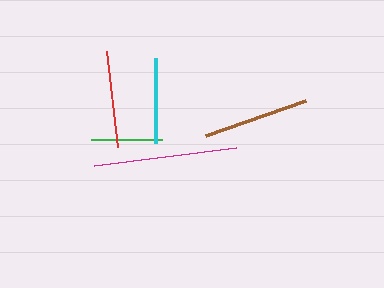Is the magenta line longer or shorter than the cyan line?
The magenta line is longer than the cyan line.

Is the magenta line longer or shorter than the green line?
The magenta line is longer than the green line.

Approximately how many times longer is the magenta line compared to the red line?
The magenta line is approximately 1.5 times the length of the red line.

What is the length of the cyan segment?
The cyan segment is approximately 85 pixels long.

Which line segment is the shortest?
The green line is the shortest at approximately 71 pixels.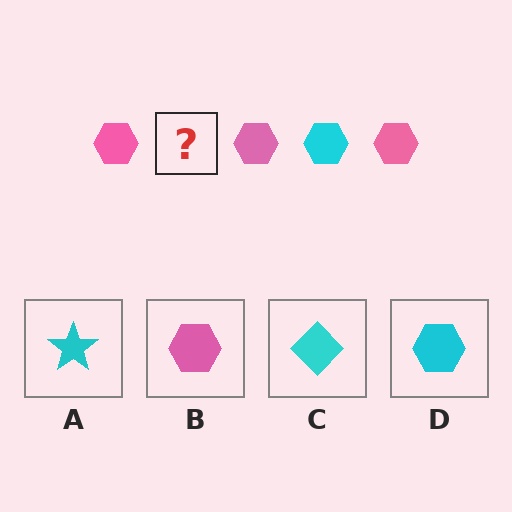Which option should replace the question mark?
Option D.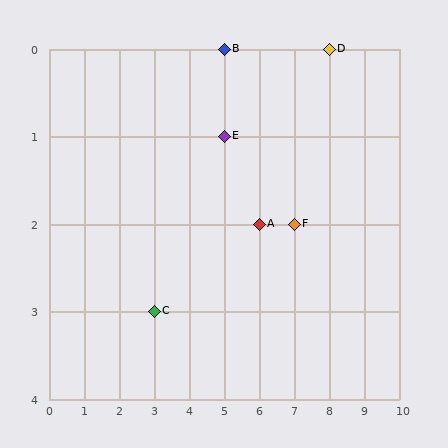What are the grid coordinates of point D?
Point D is at grid coordinates (8, 0).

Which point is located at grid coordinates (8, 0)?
Point D is at (8, 0).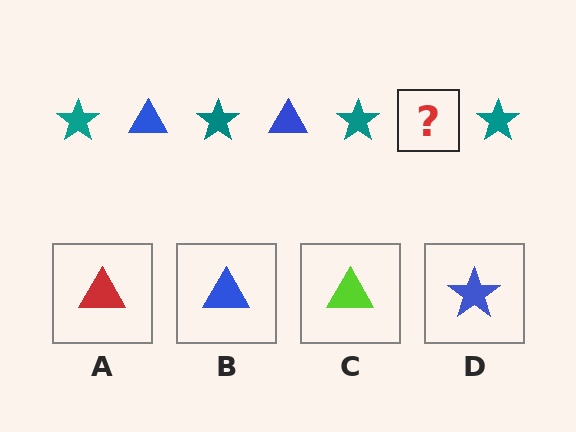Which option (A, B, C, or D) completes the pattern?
B.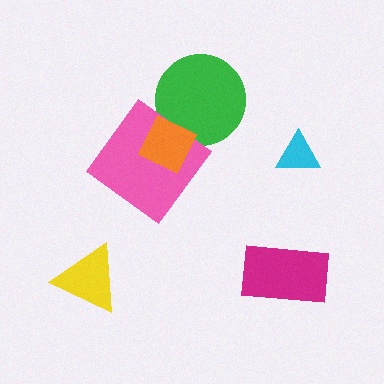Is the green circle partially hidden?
Yes, it is partially covered by another shape.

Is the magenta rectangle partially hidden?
No, no other shape covers it.